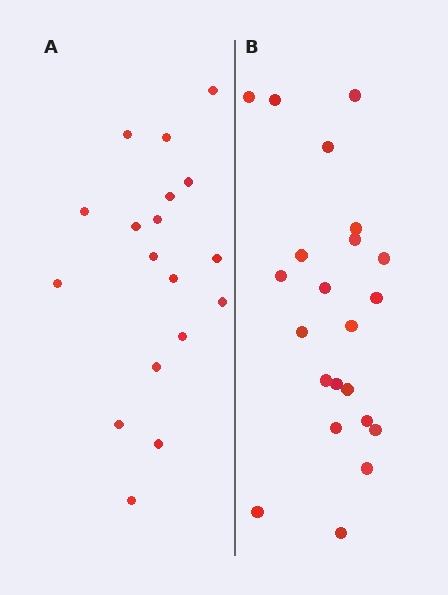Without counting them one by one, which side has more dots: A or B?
Region B (the right region) has more dots.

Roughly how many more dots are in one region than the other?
Region B has about 4 more dots than region A.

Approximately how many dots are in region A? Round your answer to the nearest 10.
About 20 dots. (The exact count is 18, which rounds to 20.)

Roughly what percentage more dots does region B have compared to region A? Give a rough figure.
About 20% more.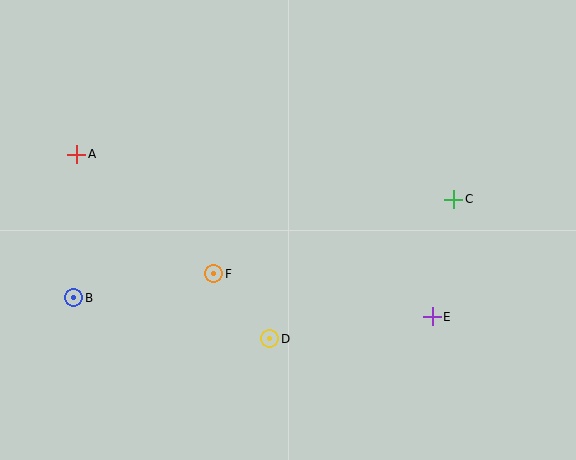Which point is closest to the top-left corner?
Point A is closest to the top-left corner.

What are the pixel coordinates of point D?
Point D is at (270, 339).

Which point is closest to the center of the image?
Point F at (214, 274) is closest to the center.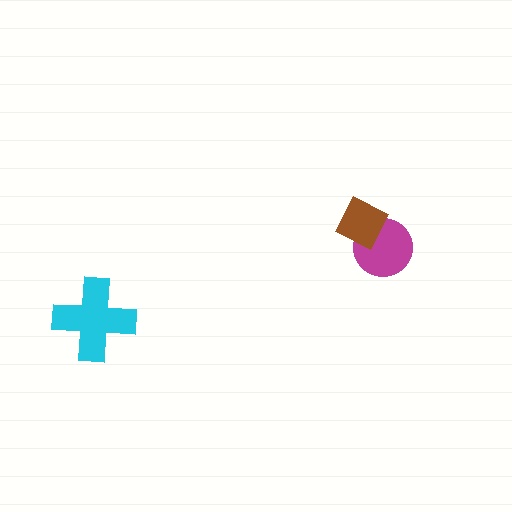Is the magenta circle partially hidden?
Yes, it is partially covered by another shape.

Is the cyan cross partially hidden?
No, no other shape covers it.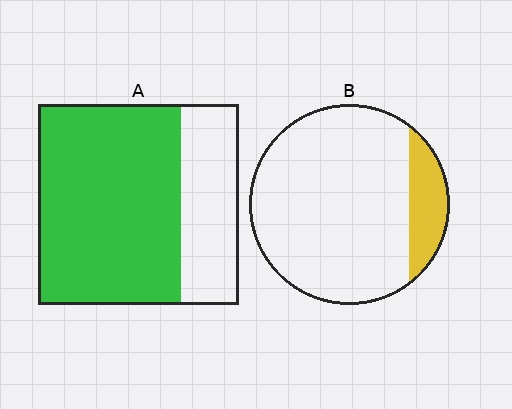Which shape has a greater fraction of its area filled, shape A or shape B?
Shape A.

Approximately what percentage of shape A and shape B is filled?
A is approximately 70% and B is approximately 15%.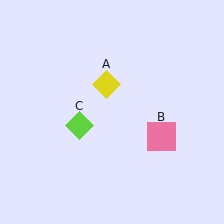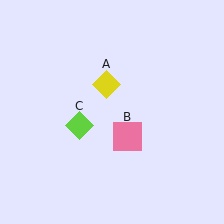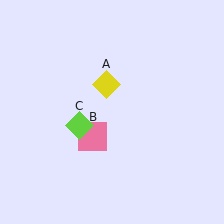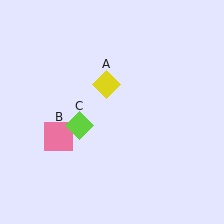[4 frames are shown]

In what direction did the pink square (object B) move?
The pink square (object B) moved left.